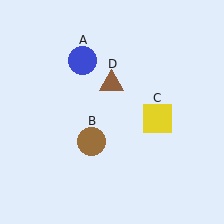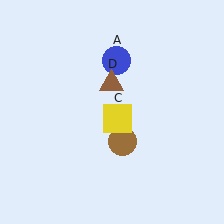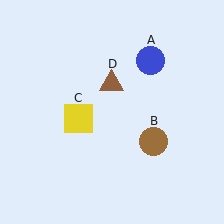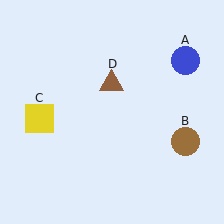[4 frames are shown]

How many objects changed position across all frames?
3 objects changed position: blue circle (object A), brown circle (object B), yellow square (object C).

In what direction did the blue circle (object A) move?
The blue circle (object A) moved right.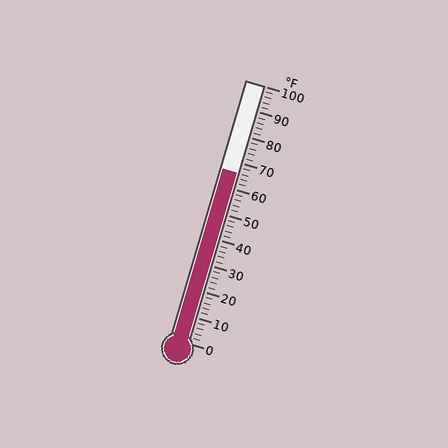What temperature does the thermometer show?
The thermometer shows approximately 66°F.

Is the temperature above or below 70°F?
The temperature is below 70°F.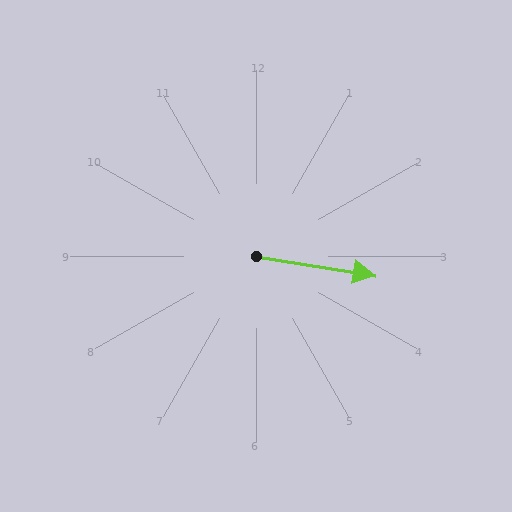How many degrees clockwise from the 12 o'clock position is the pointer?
Approximately 99 degrees.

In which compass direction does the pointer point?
East.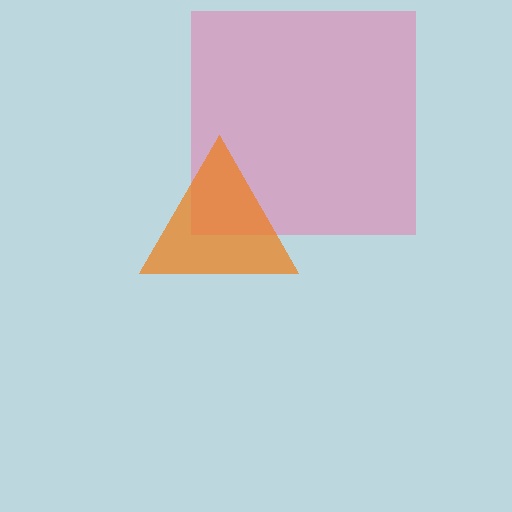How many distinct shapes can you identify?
There are 2 distinct shapes: a pink square, an orange triangle.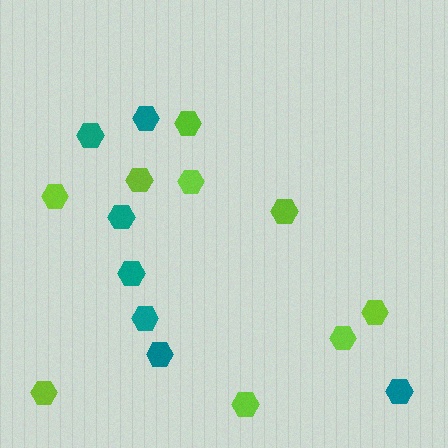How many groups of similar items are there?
There are 2 groups: one group of teal hexagons (7) and one group of lime hexagons (9).